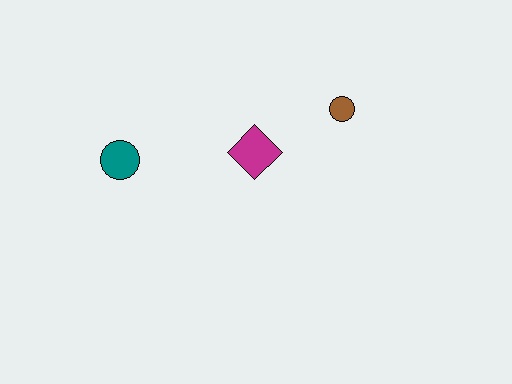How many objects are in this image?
There are 3 objects.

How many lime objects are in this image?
There are no lime objects.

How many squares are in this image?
There are no squares.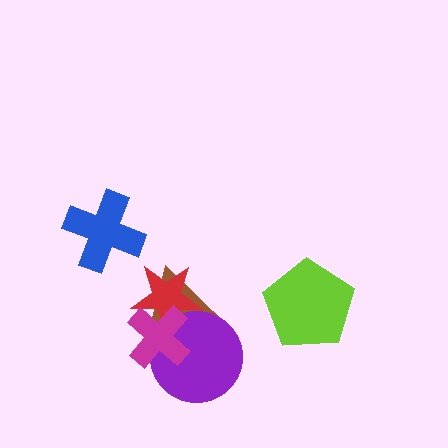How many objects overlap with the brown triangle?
3 objects overlap with the brown triangle.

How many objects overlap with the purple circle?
3 objects overlap with the purple circle.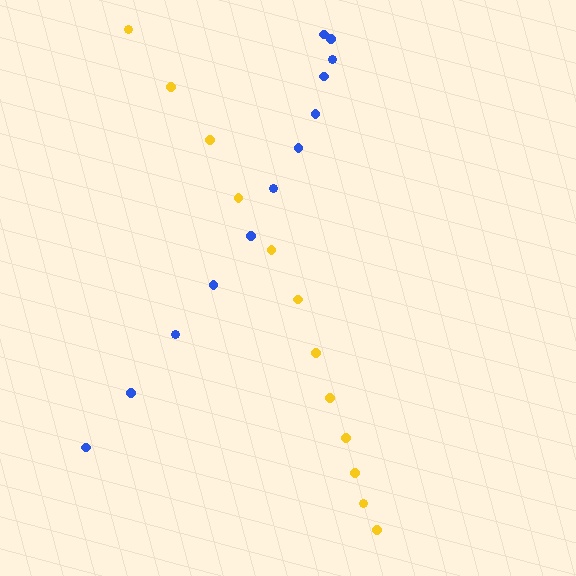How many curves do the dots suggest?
There are 2 distinct paths.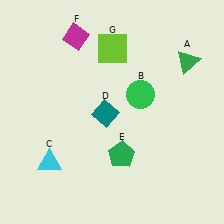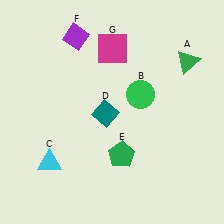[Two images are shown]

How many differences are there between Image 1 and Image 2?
There are 2 differences between the two images.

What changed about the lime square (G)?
In Image 1, G is lime. In Image 2, it changed to magenta.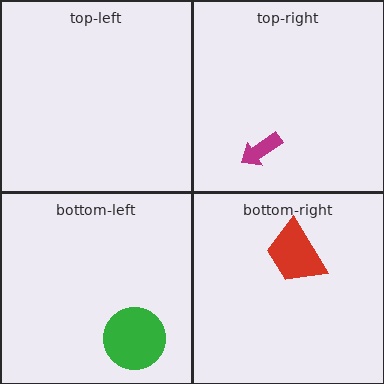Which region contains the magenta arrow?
The top-right region.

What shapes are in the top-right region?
The magenta arrow.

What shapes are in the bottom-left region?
The green circle.